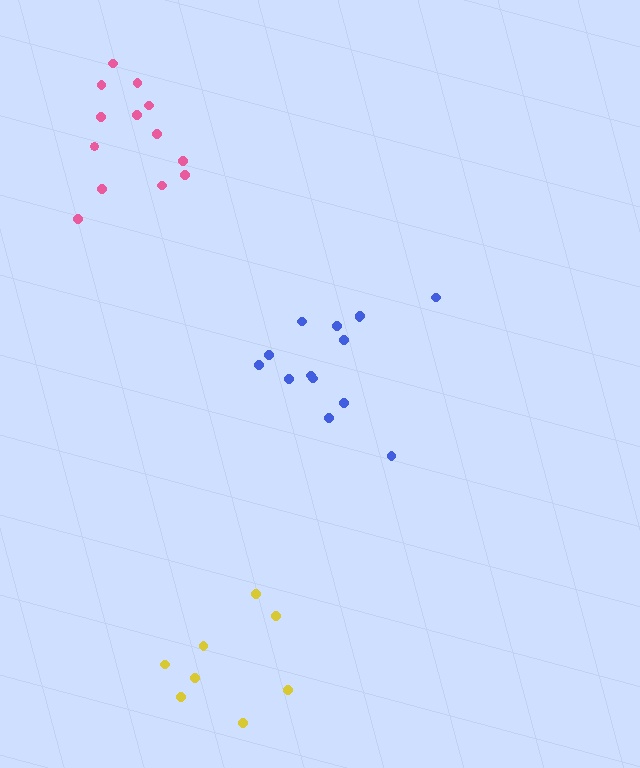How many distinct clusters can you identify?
There are 3 distinct clusters.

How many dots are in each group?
Group 1: 14 dots, Group 2: 8 dots, Group 3: 13 dots (35 total).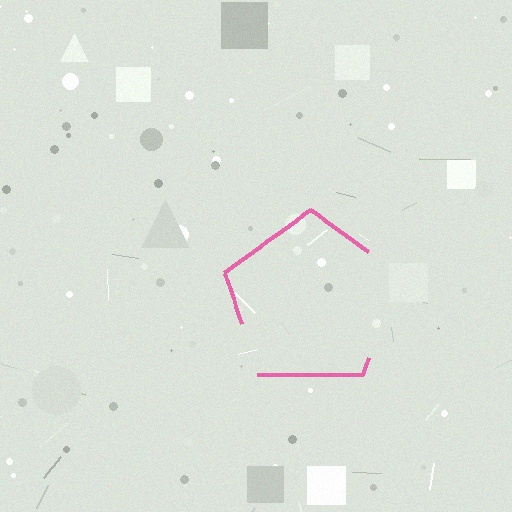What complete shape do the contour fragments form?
The contour fragments form a pentagon.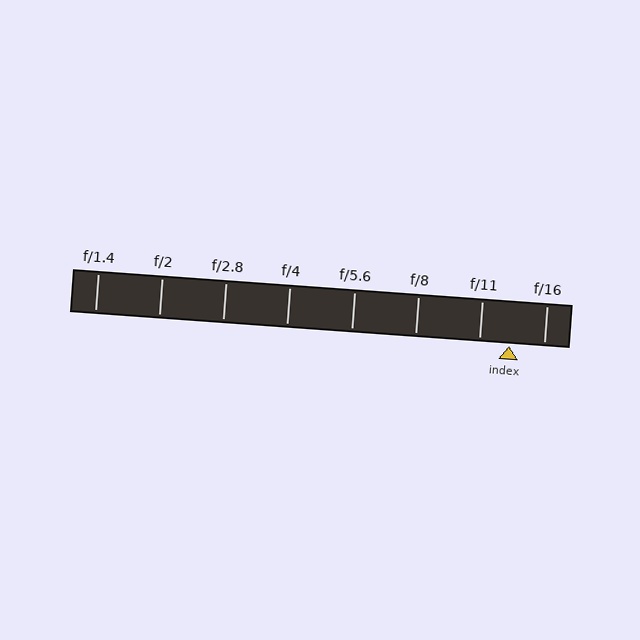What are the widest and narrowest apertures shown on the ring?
The widest aperture shown is f/1.4 and the narrowest is f/16.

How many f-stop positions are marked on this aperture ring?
There are 8 f-stop positions marked.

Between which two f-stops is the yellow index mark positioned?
The index mark is between f/11 and f/16.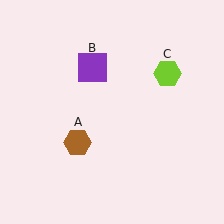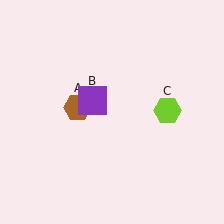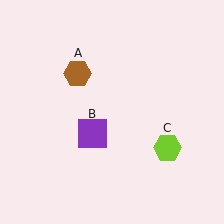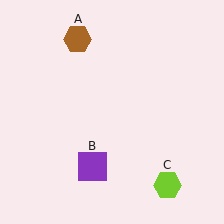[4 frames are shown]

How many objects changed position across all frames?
3 objects changed position: brown hexagon (object A), purple square (object B), lime hexagon (object C).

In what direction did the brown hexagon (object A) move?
The brown hexagon (object A) moved up.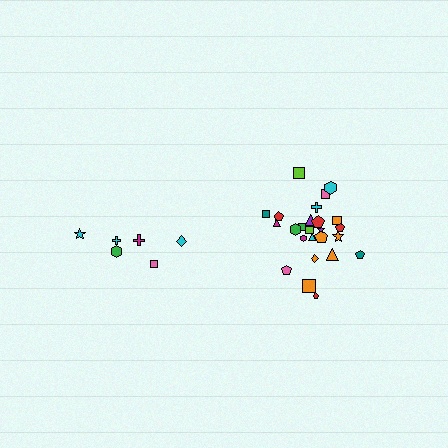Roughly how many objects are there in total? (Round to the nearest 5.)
Roughly 30 objects in total.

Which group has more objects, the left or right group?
The right group.